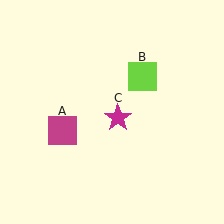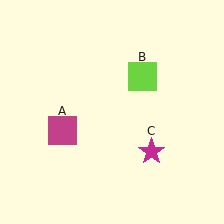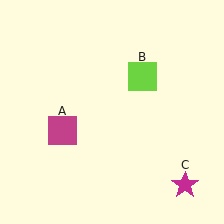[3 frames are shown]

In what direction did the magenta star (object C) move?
The magenta star (object C) moved down and to the right.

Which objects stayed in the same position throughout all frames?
Magenta square (object A) and lime square (object B) remained stationary.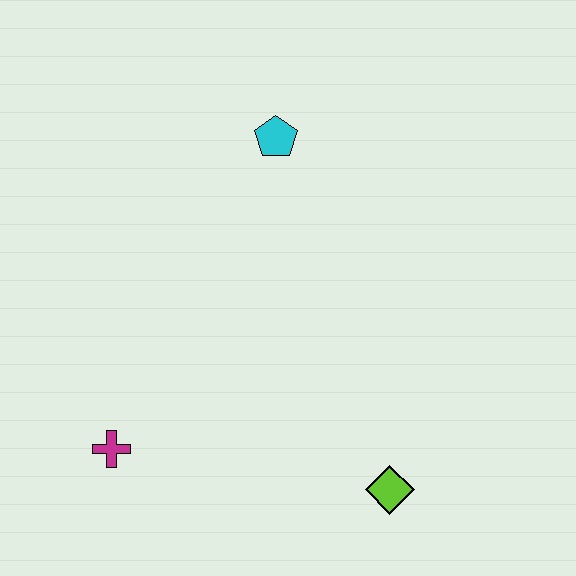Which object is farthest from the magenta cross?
The cyan pentagon is farthest from the magenta cross.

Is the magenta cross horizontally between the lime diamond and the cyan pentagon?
No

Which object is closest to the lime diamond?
The magenta cross is closest to the lime diamond.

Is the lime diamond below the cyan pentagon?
Yes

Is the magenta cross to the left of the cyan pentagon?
Yes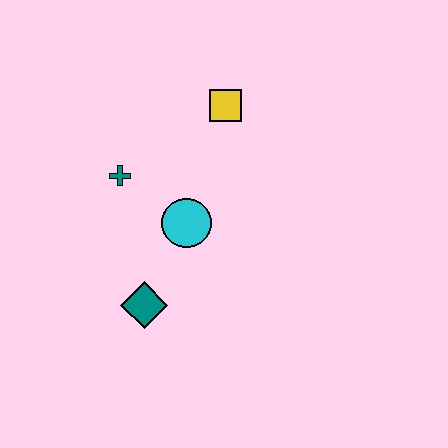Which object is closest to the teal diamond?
The cyan circle is closest to the teal diamond.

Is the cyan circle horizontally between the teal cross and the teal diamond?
No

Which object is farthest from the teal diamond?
The yellow square is farthest from the teal diamond.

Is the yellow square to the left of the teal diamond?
No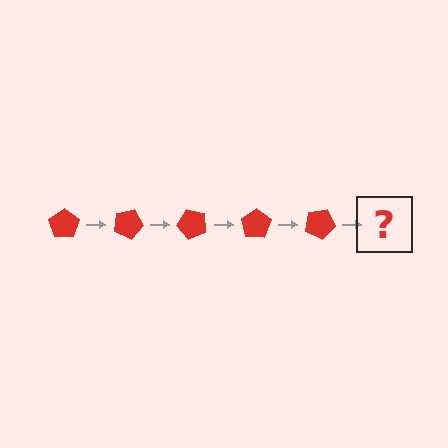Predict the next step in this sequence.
The next step is a red pentagon rotated 125 degrees.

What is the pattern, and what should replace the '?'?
The pattern is that the pentagon rotates 25 degrees each step. The '?' should be a red pentagon rotated 125 degrees.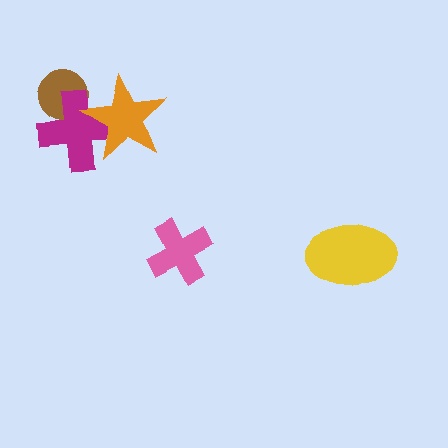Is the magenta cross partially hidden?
Yes, it is partially covered by another shape.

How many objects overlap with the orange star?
1 object overlaps with the orange star.